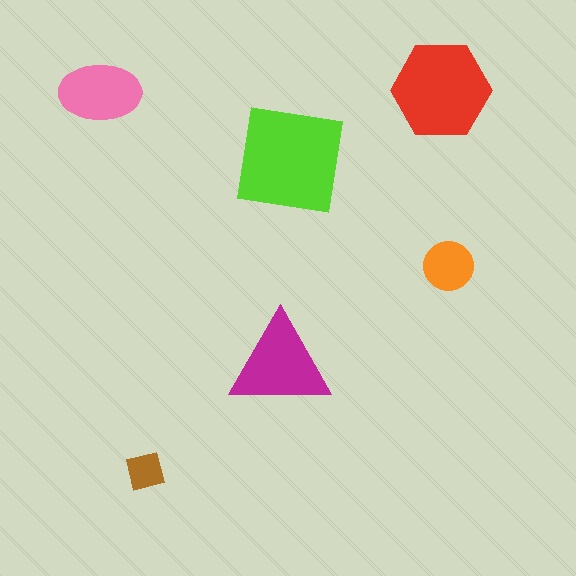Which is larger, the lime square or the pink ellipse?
The lime square.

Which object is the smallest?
The brown square.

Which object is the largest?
The lime square.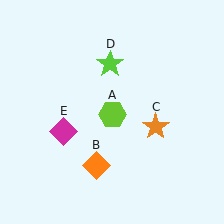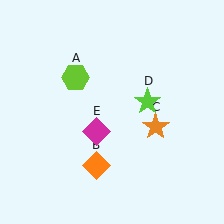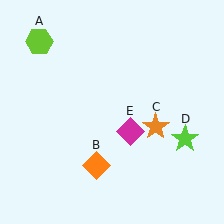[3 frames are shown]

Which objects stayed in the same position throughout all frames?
Orange diamond (object B) and orange star (object C) remained stationary.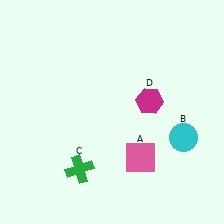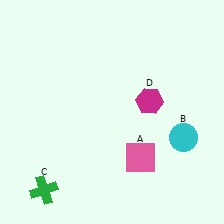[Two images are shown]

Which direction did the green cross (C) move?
The green cross (C) moved left.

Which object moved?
The green cross (C) moved left.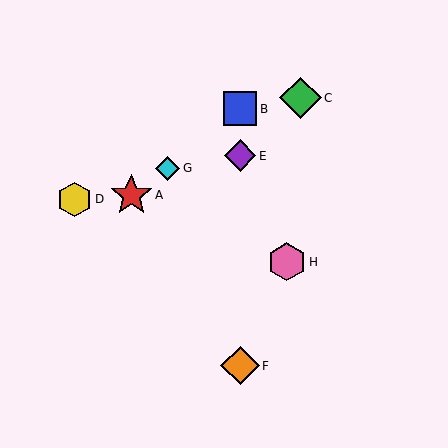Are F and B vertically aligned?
Yes, both are at x≈240.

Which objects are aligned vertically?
Objects B, E, F are aligned vertically.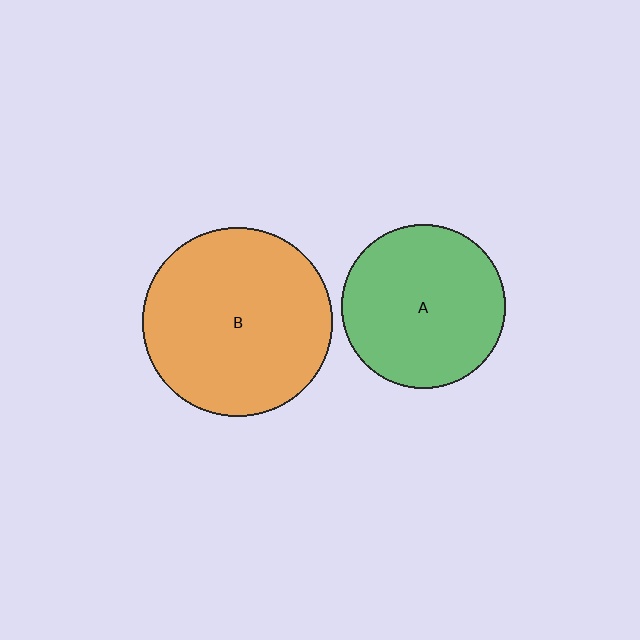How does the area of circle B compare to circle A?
Approximately 1.3 times.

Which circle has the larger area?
Circle B (orange).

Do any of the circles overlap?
No, none of the circles overlap.